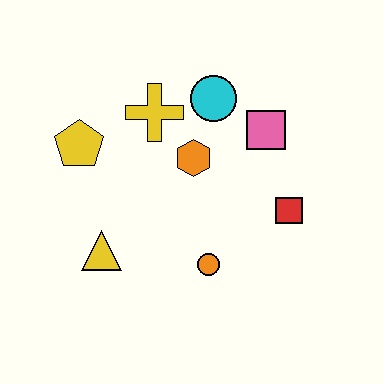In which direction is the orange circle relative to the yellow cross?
The orange circle is below the yellow cross.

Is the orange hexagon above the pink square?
No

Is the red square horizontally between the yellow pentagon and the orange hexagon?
No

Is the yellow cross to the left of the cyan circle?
Yes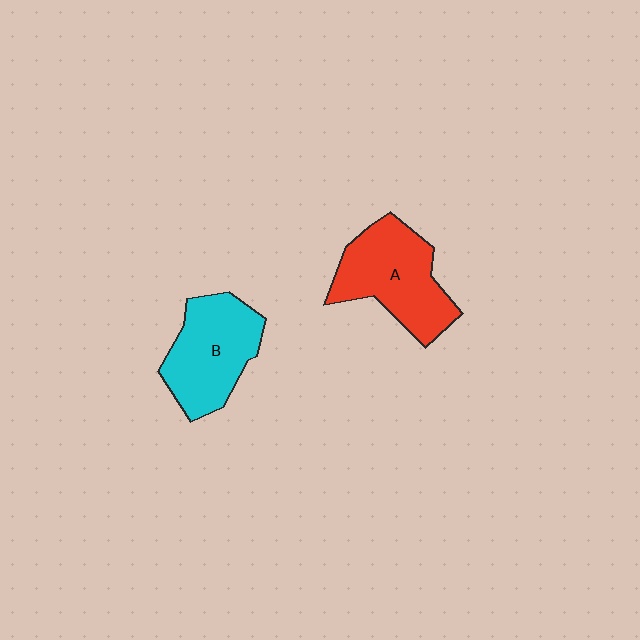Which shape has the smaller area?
Shape B (cyan).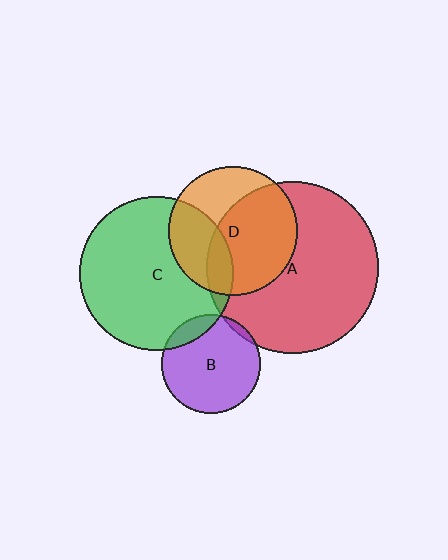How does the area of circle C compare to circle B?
Approximately 2.4 times.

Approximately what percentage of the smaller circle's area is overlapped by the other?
Approximately 55%.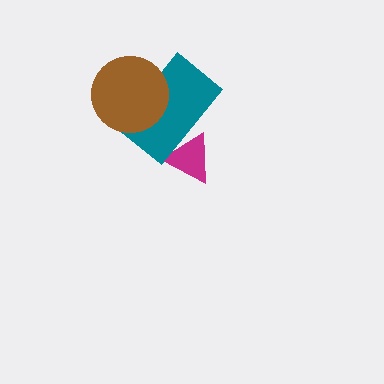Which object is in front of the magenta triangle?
The teal rectangle is in front of the magenta triangle.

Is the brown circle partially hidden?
No, no other shape covers it.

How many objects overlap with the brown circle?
1 object overlaps with the brown circle.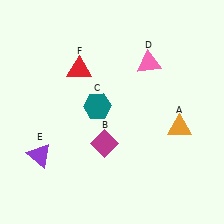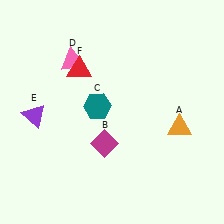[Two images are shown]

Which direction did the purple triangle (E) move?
The purple triangle (E) moved up.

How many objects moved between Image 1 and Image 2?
2 objects moved between the two images.